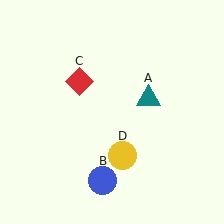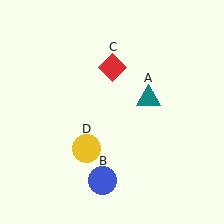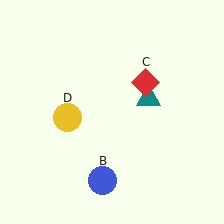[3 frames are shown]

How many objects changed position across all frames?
2 objects changed position: red diamond (object C), yellow circle (object D).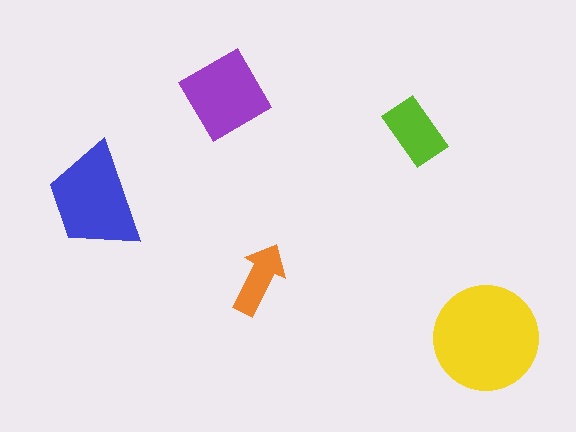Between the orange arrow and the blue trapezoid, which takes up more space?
The blue trapezoid.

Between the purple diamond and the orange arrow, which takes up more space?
The purple diamond.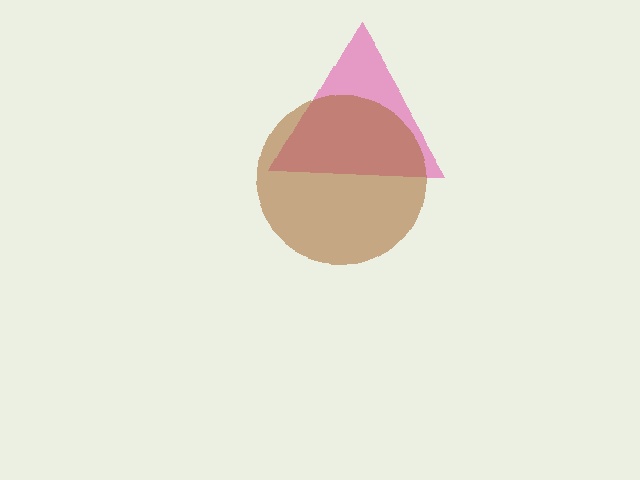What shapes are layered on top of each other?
The layered shapes are: a pink triangle, a brown circle.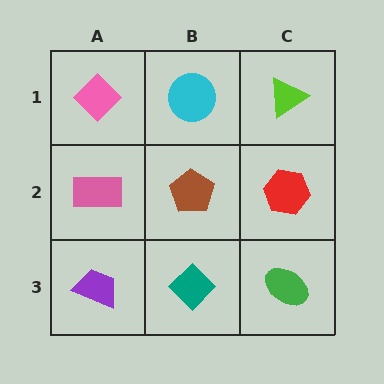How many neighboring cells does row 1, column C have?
2.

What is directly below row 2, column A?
A purple trapezoid.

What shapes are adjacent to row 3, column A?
A pink rectangle (row 2, column A), a teal diamond (row 3, column B).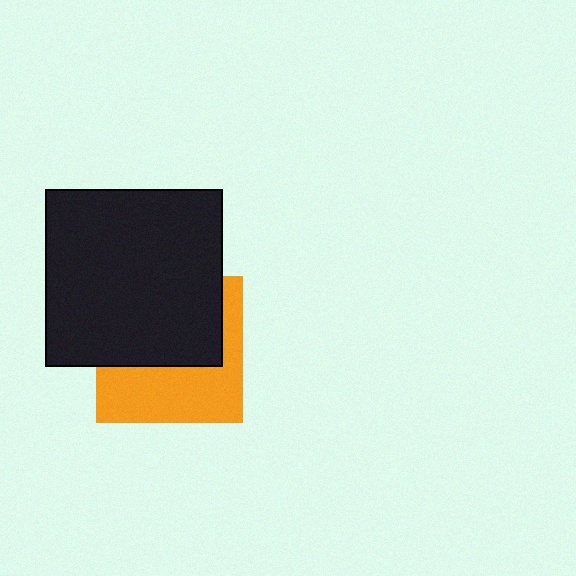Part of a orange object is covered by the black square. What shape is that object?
It is a square.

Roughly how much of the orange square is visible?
About half of it is visible (roughly 46%).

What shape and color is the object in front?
The object in front is a black square.